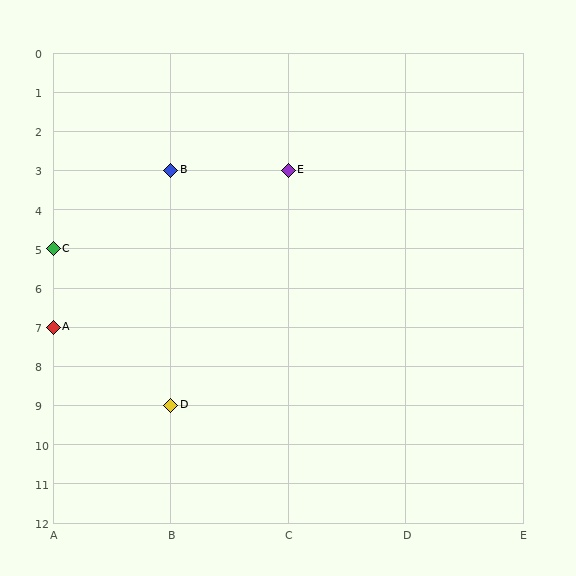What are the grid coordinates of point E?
Point E is at grid coordinates (C, 3).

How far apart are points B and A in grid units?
Points B and A are 1 column and 4 rows apart (about 4.1 grid units diagonally).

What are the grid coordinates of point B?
Point B is at grid coordinates (B, 3).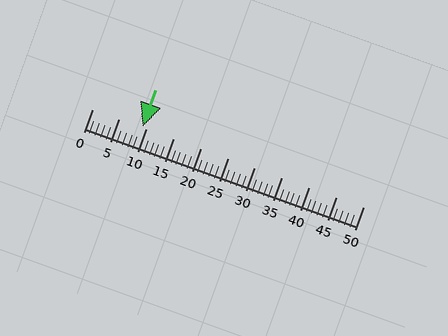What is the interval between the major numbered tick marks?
The major tick marks are spaced 5 units apart.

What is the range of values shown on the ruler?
The ruler shows values from 0 to 50.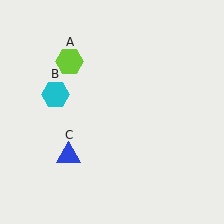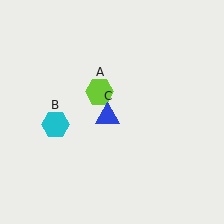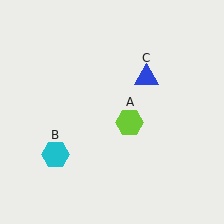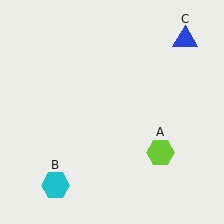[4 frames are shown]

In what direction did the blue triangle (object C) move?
The blue triangle (object C) moved up and to the right.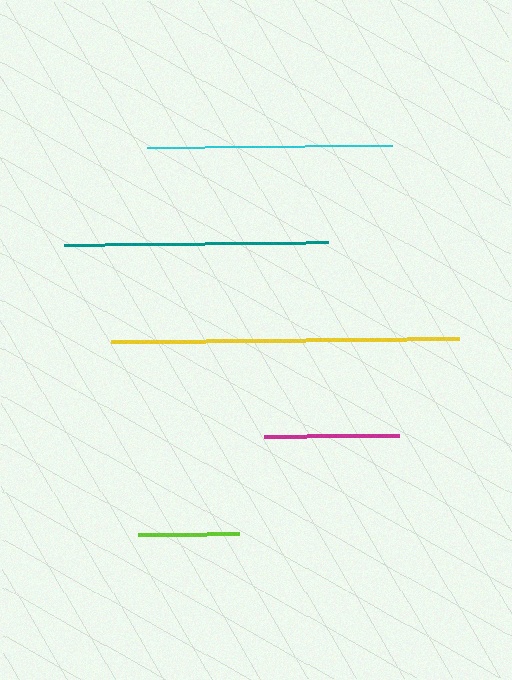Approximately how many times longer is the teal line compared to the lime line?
The teal line is approximately 2.6 times the length of the lime line.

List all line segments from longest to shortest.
From longest to shortest: yellow, teal, cyan, magenta, lime.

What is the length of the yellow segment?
The yellow segment is approximately 348 pixels long.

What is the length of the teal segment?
The teal segment is approximately 264 pixels long.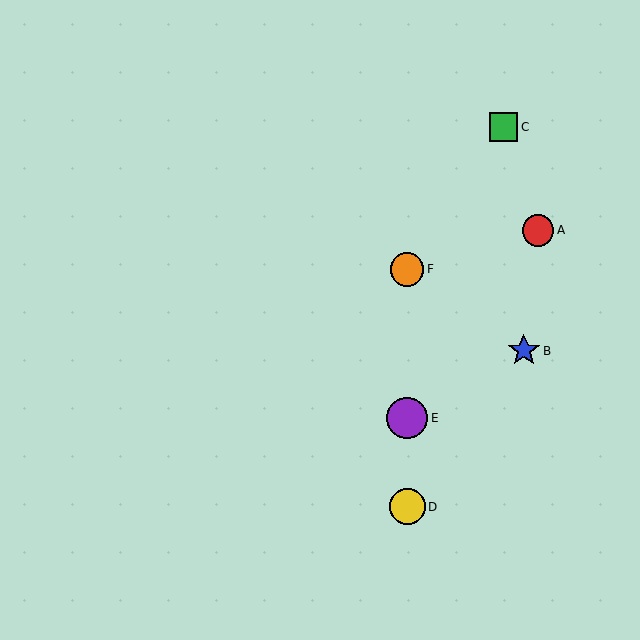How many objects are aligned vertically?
3 objects (D, E, F) are aligned vertically.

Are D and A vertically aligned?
No, D is at x≈407 and A is at x≈538.